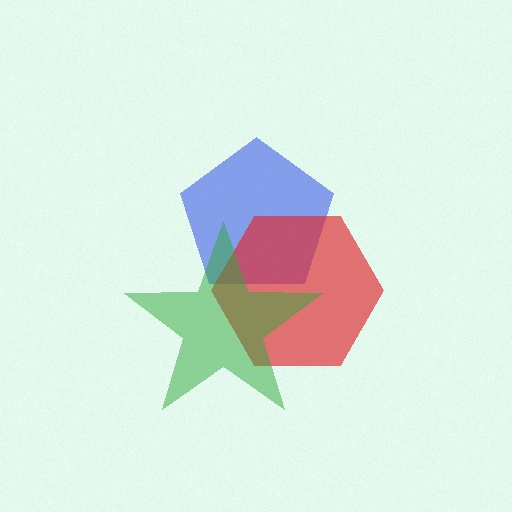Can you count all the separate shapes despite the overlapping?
Yes, there are 3 separate shapes.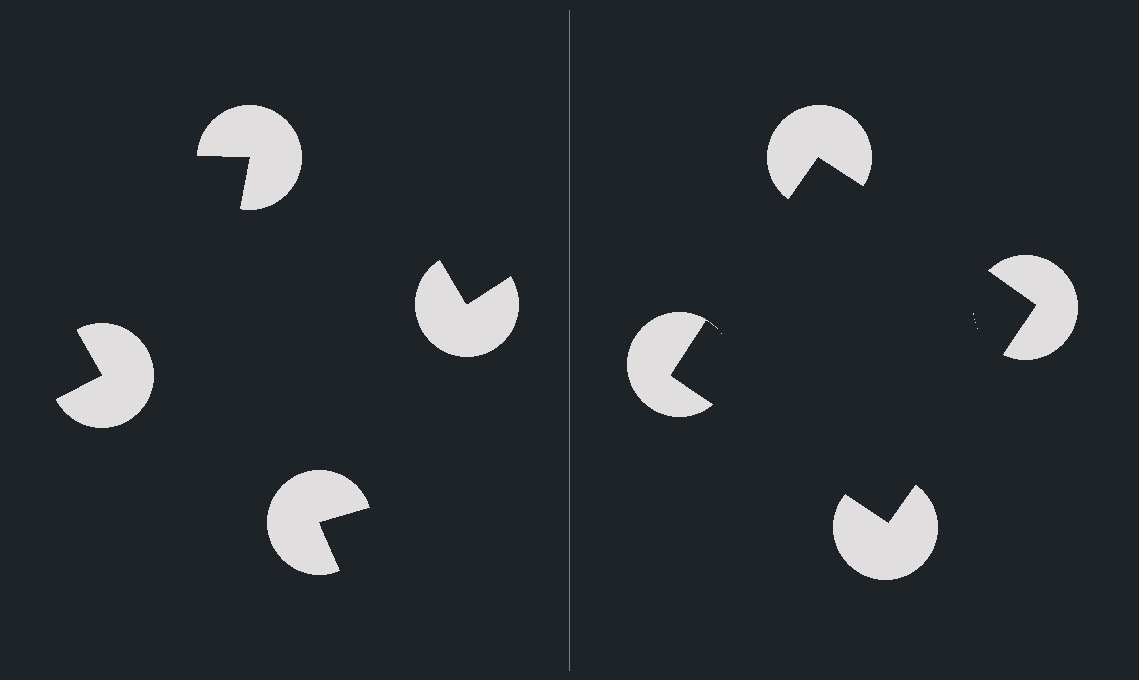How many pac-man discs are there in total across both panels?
8 — 4 on each side.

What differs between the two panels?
The pac-man discs are positioned identically on both sides; only the wedge orientations differ. On the right they align to a square; on the left they are misaligned.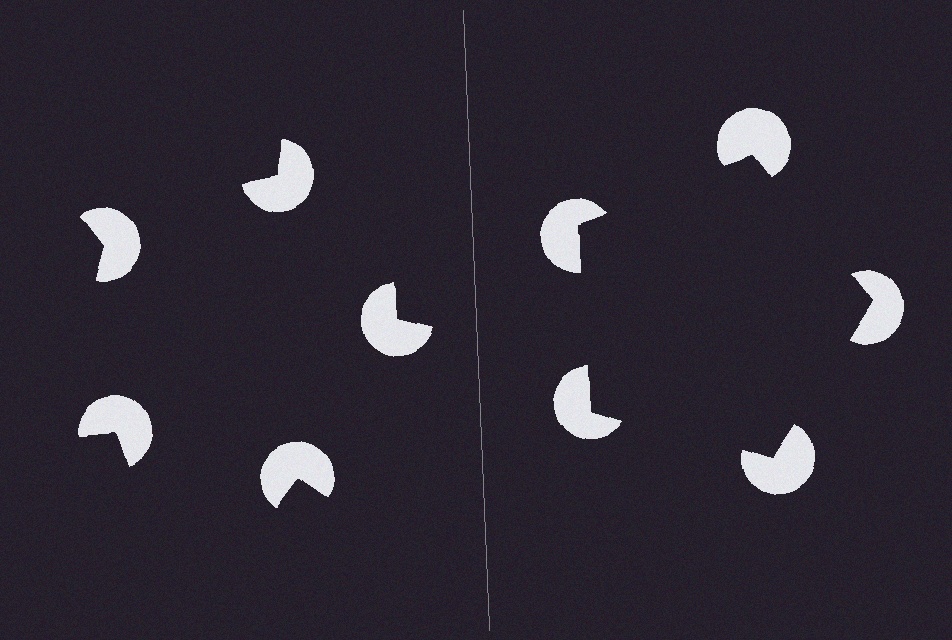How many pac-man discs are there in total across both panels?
10 — 5 on each side.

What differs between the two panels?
The pac-man discs are positioned identically on both sides; only the wedge orientations differ. On the right they align to a pentagon; on the left they are misaligned.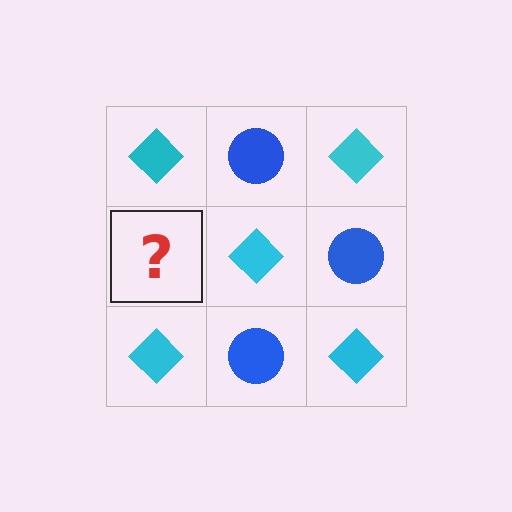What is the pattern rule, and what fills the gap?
The rule is that it alternates cyan diamond and blue circle in a checkerboard pattern. The gap should be filled with a blue circle.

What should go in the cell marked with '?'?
The missing cell should contain a blue circle.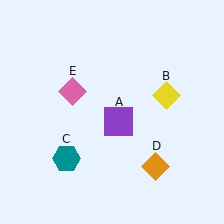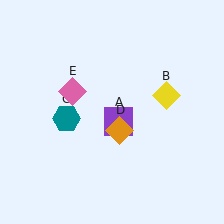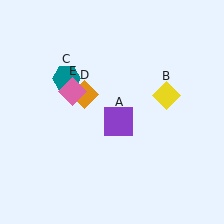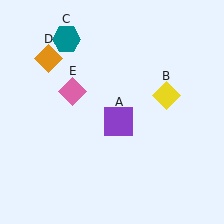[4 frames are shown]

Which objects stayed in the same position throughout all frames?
Purple square (object A) and yellow diamond (object B) and pink diamond (object E) remained stationary.